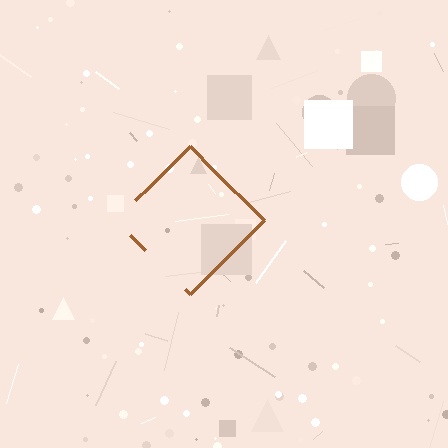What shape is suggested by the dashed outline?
The dashed outline suggests a diamond.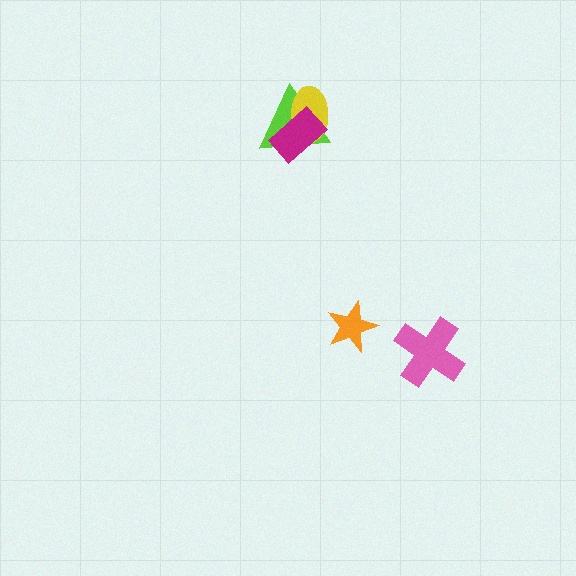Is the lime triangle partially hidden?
Yes, it is partially covered by another shape.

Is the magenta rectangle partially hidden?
No, no other shape covers it.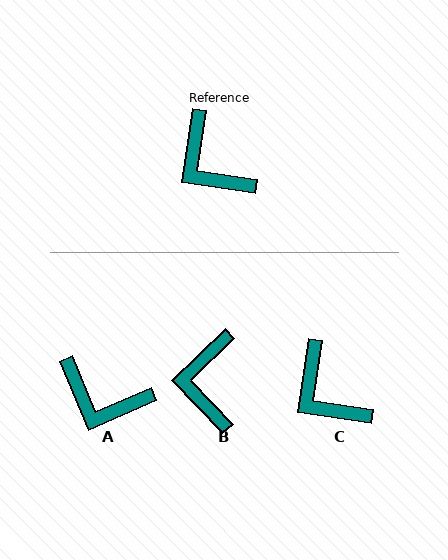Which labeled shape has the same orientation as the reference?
C.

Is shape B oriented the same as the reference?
No, it is off by about 38 degrees.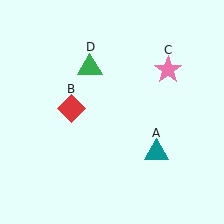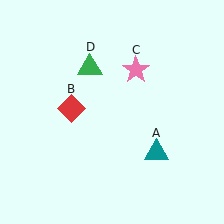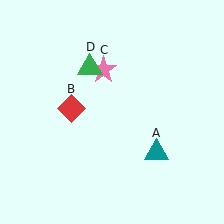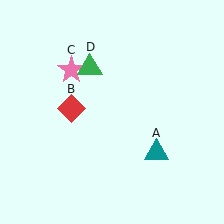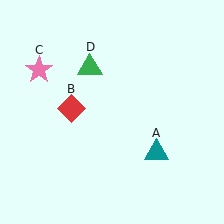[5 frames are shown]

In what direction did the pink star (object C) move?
The pink star (object C) moved left.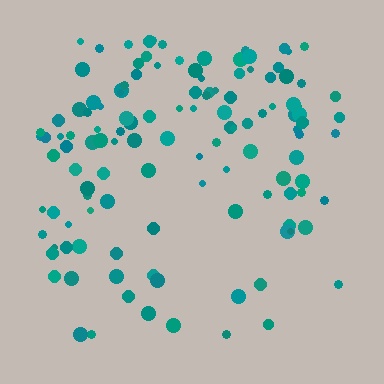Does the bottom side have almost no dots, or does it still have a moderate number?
Still a moderate number, just noticeably fewer than the top.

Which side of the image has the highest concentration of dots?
The top.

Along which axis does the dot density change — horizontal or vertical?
Vertical.